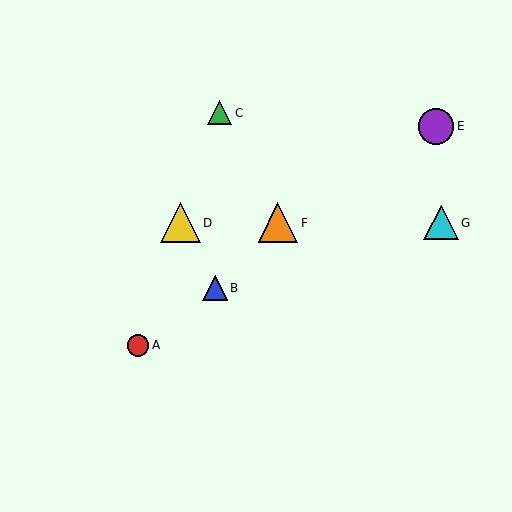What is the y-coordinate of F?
Object F is at y≈223.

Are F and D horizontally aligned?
Yes, both are at y≈223.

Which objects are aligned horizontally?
Objects D, F, G are aligned horizontally.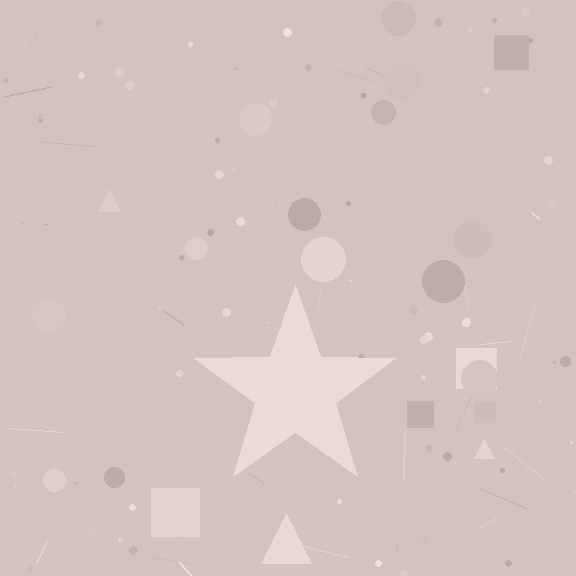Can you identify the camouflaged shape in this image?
The camouflaged shape is a star.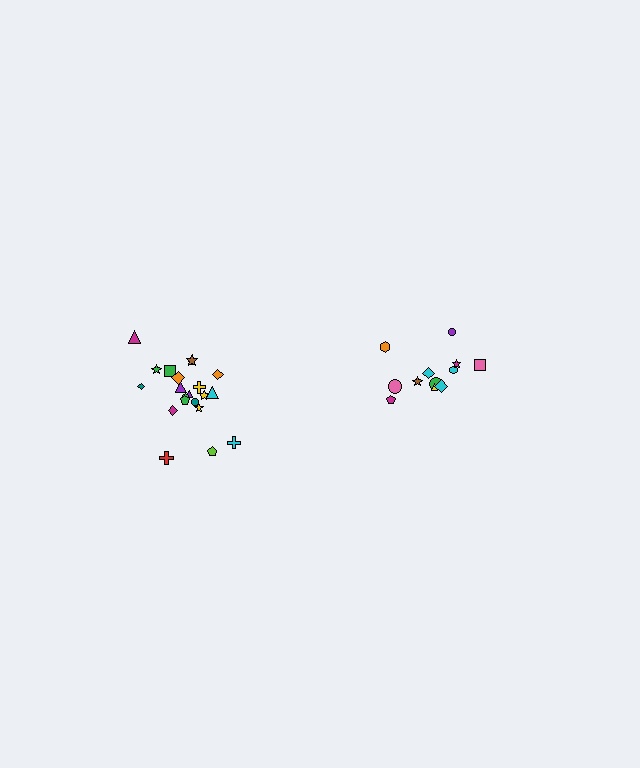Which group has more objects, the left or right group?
The left group.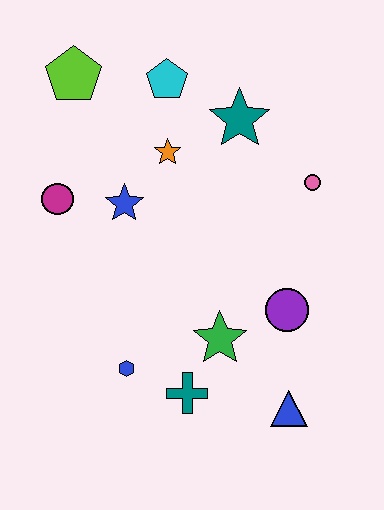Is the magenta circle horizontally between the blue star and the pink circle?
No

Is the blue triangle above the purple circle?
No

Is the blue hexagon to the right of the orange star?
No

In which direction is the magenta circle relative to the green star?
The magenta circle is to the left of the green star.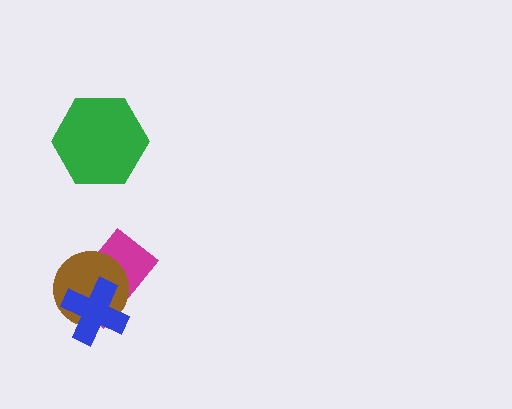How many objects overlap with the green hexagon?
0 objects overlap with the green hexagon.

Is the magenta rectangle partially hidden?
Yes, it is partially covered by another shape.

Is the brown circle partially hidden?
Yes, it is partially covered by another shape.